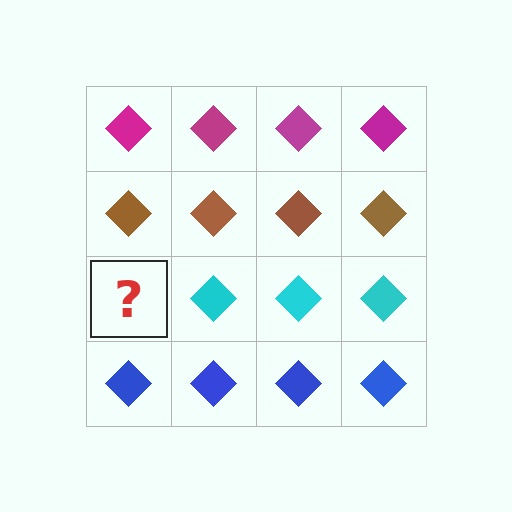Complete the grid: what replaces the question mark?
The question mark should be replaced with a cyan diamond.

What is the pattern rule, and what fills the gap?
The rule is that each row has a consistent color. The gap should be filled with a cyan diamond.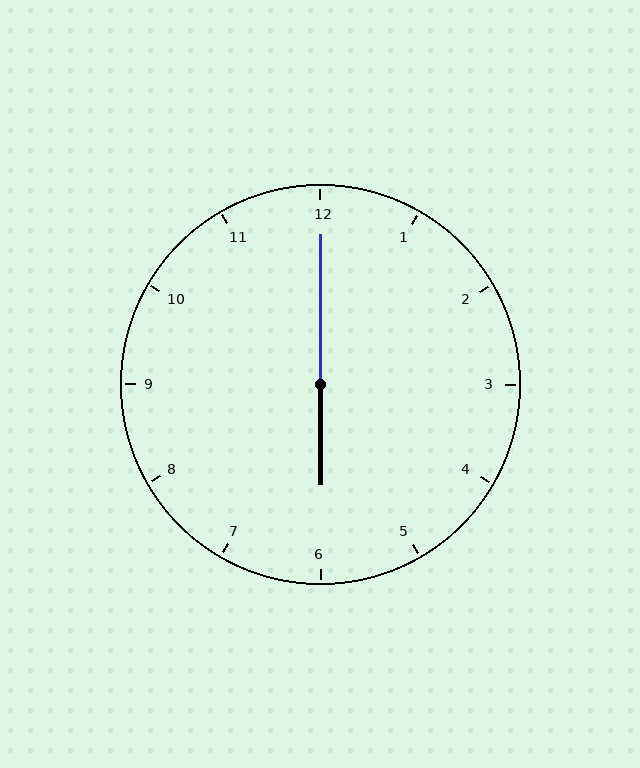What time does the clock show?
6:00.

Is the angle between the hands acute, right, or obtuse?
It is obtuse.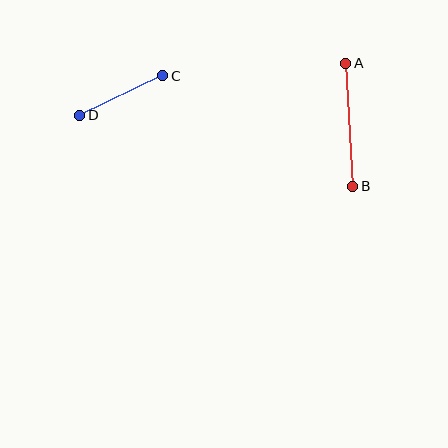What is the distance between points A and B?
The distance is approximately 123 pixels.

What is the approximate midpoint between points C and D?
The midpoint is at approximately (121, 95) pixels.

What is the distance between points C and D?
The distance is approximately 92 pixels.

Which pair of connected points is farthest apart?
Points A and B are farthest apart.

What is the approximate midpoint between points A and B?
The midpoint is at approximately (349, 125) pixels.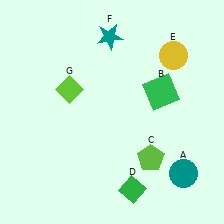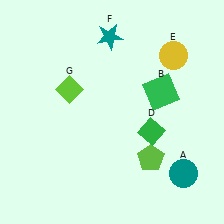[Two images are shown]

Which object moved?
The green diamond (D) moved up.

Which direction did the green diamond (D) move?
The green diamond (D) moved up.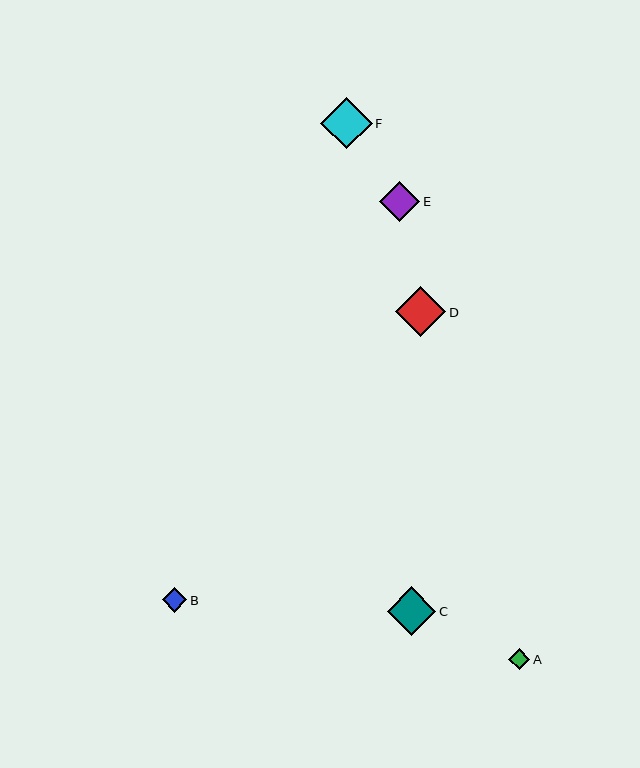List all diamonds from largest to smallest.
From largest to smallest: F, D, C, E, B, A.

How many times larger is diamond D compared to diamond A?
Diamond D is approximately 2.4 times the size of diamond A.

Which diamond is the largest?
Diamond F is the largest with a size of approximately 52 pixels.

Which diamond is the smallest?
Diamond A is the smallest with a size of approximately 21 pixels.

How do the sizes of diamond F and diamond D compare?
Diamond F and diamond D are approximately the same size.